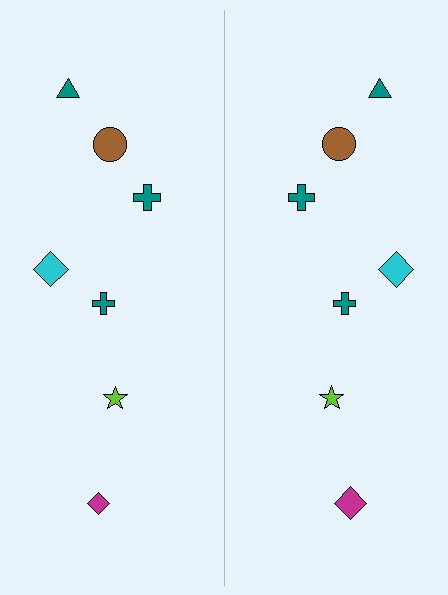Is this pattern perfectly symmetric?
No, the pattern is not perfectly symmetric. The magenta diamond on the right side has a different size than its mirror counterpart.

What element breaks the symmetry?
The magenta diamond on the right side has a different size than its mirror counterpart.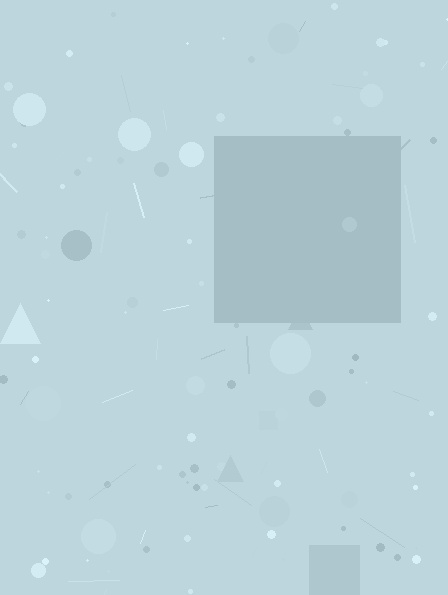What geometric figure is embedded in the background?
A square is embedded in the background.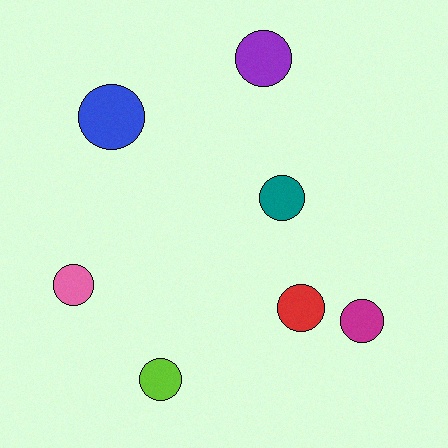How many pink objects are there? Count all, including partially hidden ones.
There is 1 pink object.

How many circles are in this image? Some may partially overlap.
There are 7 circles.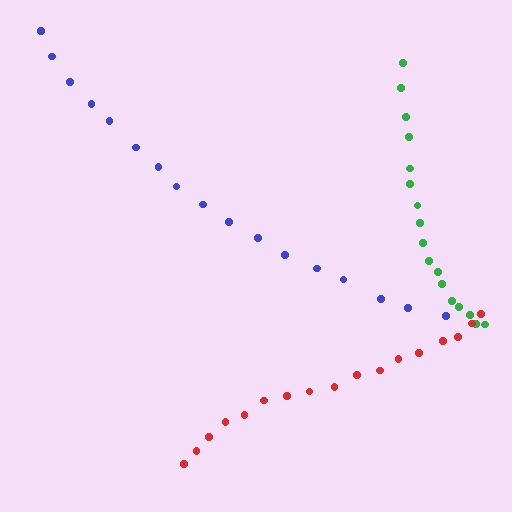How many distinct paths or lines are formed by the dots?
There are 3 distinct paths.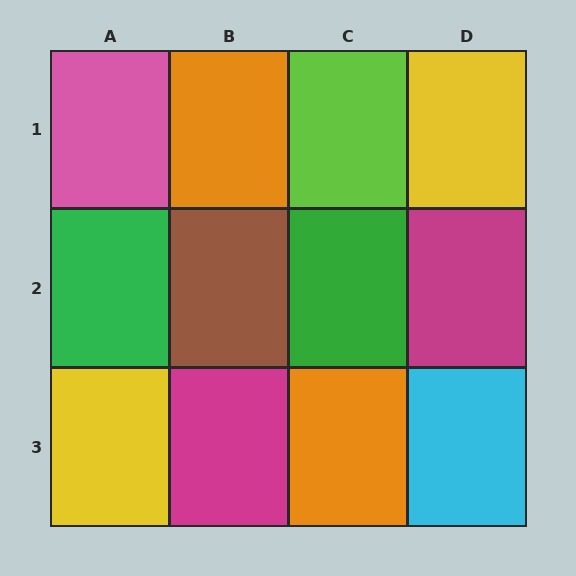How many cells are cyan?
1 cell is cyan.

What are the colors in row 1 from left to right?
Pink, orange, lime, yellow.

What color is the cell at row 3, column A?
Yellow.